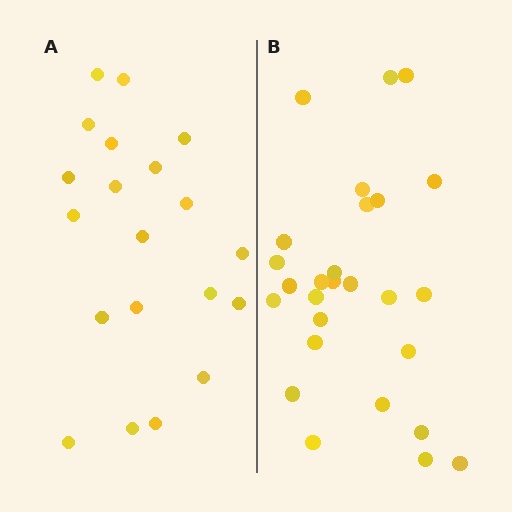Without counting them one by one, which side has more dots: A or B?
Region B (the right region) has more dots.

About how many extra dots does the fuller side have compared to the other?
Region B has roughly 8 or so more dots than region A.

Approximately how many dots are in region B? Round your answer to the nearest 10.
About 30 dots. (The exact count is 27, which rounds to 30.)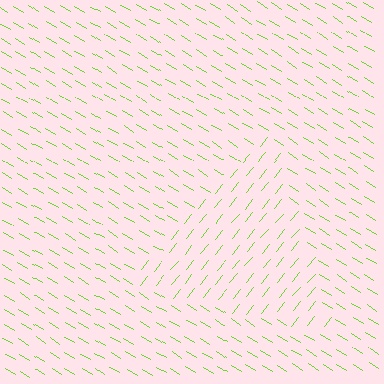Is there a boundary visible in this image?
Yes, there is a texture boundary formed by a change in line orientation.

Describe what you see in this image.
The image is filled with small lime line segments. A triangle region in the image has lines oriented differently from the surrounding lines, creating a visible texture boundary.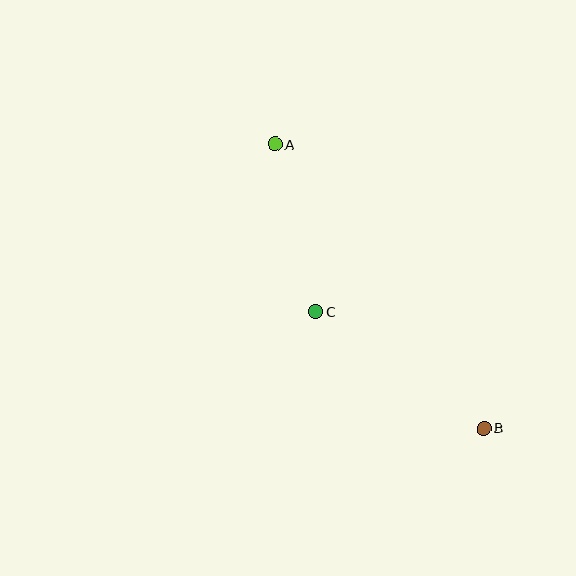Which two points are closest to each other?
Points A and C are closest to each other.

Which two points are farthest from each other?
Points A and B are farthest from each other.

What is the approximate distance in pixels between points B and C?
The distance between B and C is approximately 205 pixels.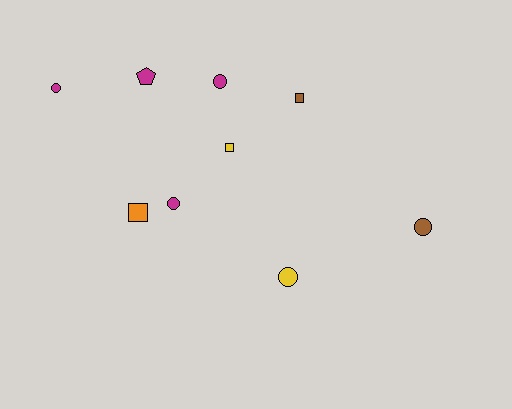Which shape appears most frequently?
Circle, with 5 objects.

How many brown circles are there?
There is 1 brown circle.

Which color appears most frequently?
Magenta, with 4 objects.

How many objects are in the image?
There are 9 objects.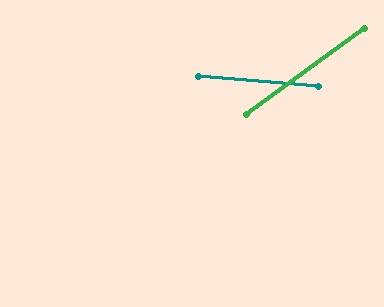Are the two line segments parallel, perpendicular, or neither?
Neither parallel nor perpendicular — they differ by about 41°.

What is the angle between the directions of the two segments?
Approximately 41 degrees.